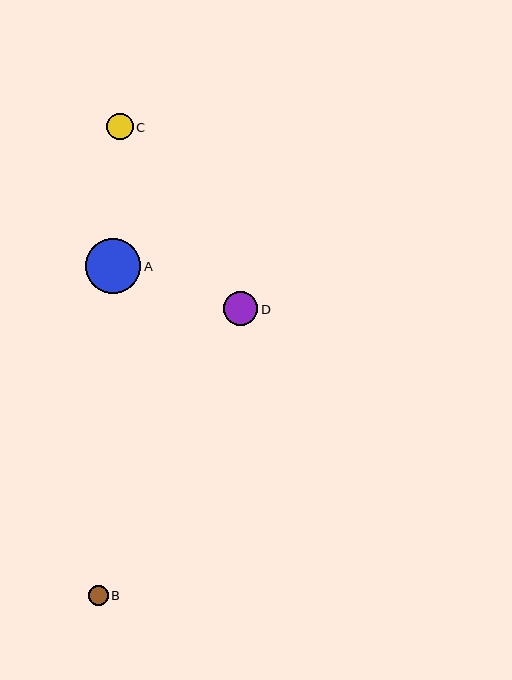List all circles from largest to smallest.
From largest to smallest: A, D, C, B.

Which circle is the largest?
Circle A is the largest with a size of approximately 55 pixels.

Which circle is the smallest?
Circle B is the smallest with a size of approximately 20 pixels.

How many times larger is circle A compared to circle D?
Circle A is approximately 1.6 times the size of circle D.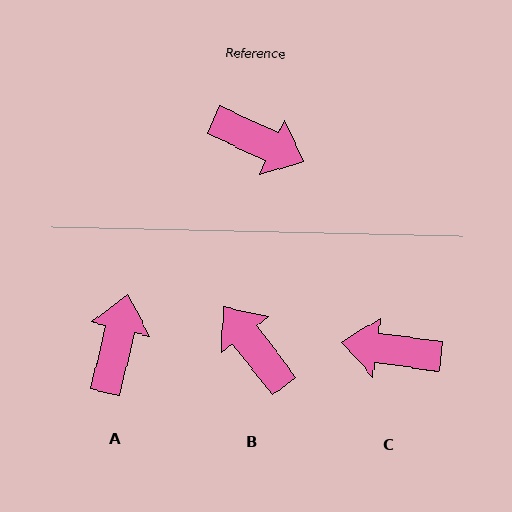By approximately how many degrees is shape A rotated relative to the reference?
Approximately 102 degrees counter-clockwise.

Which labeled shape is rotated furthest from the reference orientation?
C, about 163 degrees away.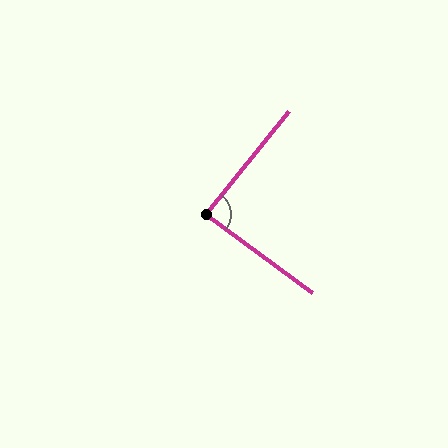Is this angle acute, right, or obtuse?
It is approximately a right angle.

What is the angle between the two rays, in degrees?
Approximately 88 degrees.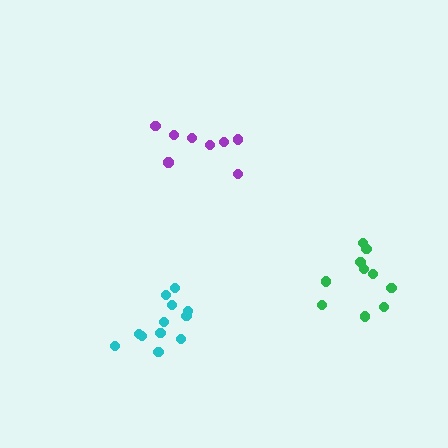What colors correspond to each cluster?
The clusters are colored: purple, cyan, green.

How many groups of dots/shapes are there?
There are 3 groups.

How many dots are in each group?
Group 1: 8 dots, Group 2: 12 dots, Group 3: 10 dots (30 total).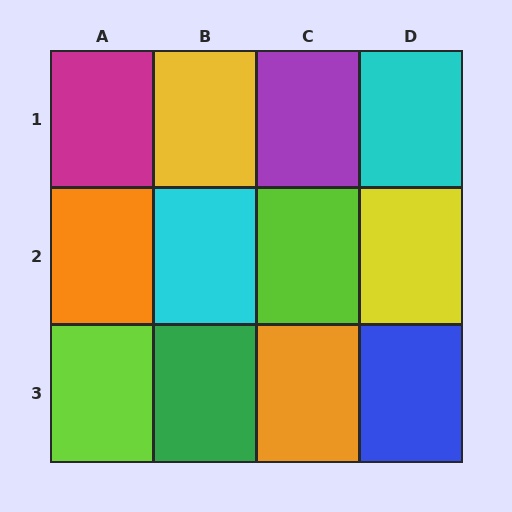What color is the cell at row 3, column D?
Blue.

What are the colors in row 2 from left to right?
Orange, cyan, lime, yellow.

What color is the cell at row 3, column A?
Lime.